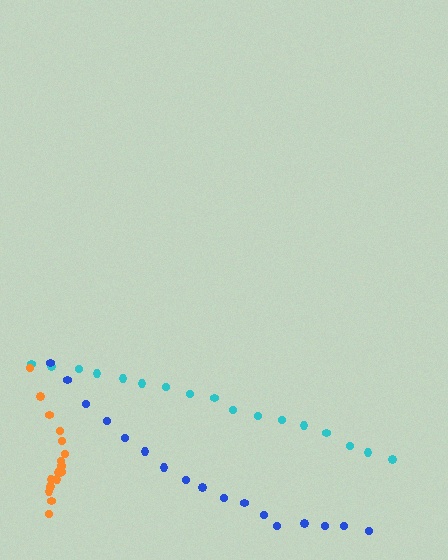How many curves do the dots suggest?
There are 3 distinct paths.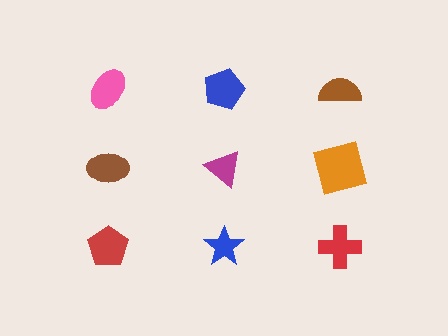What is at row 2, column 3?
An orange square.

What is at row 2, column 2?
A magenta triangle.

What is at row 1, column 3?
A brown semicircle.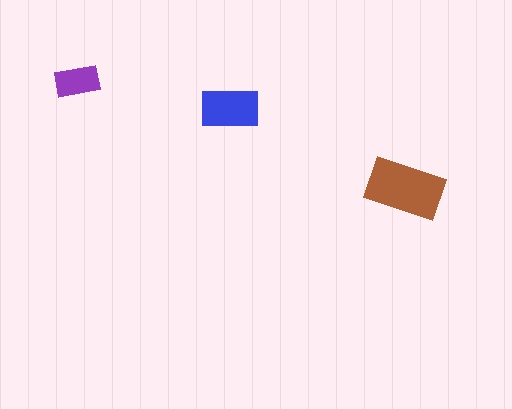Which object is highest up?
The purple rectangle is topmost.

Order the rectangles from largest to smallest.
the brown one, the blue one, the purple one.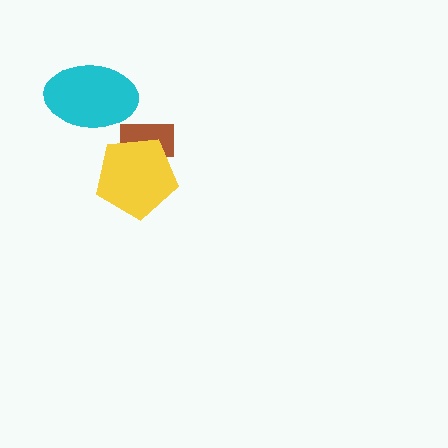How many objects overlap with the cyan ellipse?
0 objects overlap with the cyan ellipse.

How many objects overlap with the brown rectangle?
1 object overlaps with the brown rectangle.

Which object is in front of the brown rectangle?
The yellow pentagon is in front of the brown rectangle.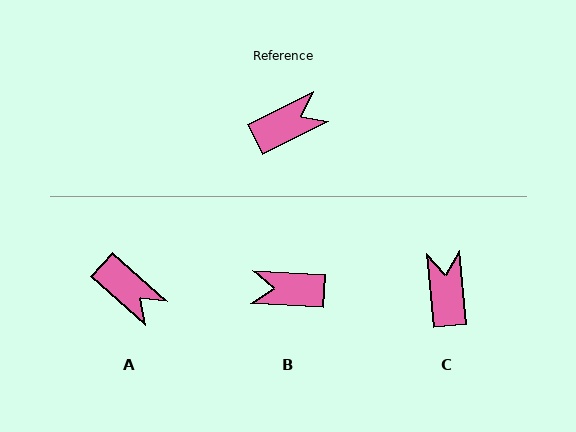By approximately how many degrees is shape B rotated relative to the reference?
Approximately 150 degrees counter-clockwise.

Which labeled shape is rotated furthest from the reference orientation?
B, about 150 degrees away.